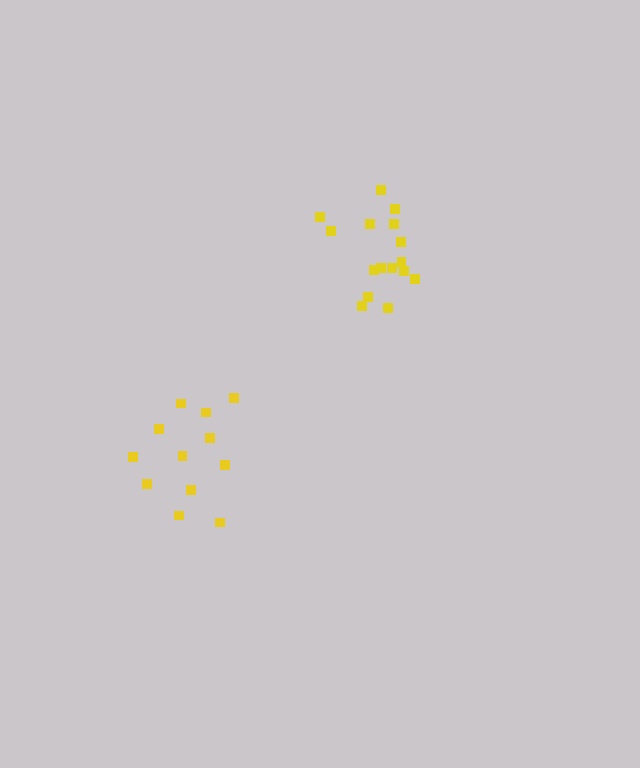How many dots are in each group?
Group 1: 16 dots, Group 2: 12 dots (28 total).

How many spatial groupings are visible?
There are 2 spatial groupings.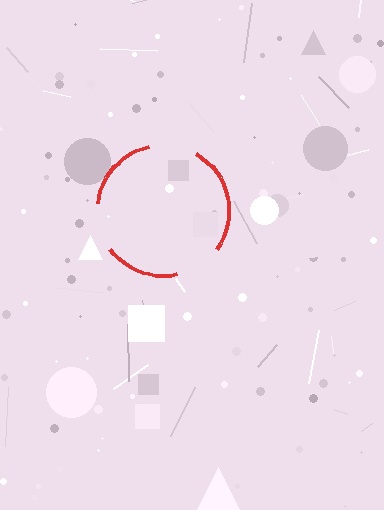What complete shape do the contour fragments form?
The contour fragments form a circle.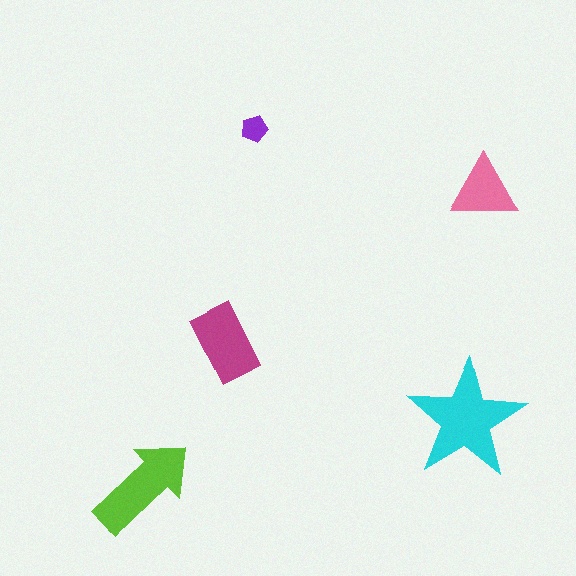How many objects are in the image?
There are 5 objects in the image.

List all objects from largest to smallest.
The cyan star, the lime arrow, the magenta rectangle, the pink triangle, the purple pentagon.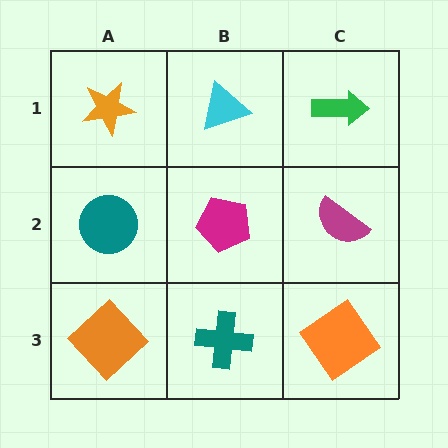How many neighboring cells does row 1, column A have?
2.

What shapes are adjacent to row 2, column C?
A green arrow (row 1, column C), an orange diamond (row 3, column C), a magenta pentagon (row 2, column B).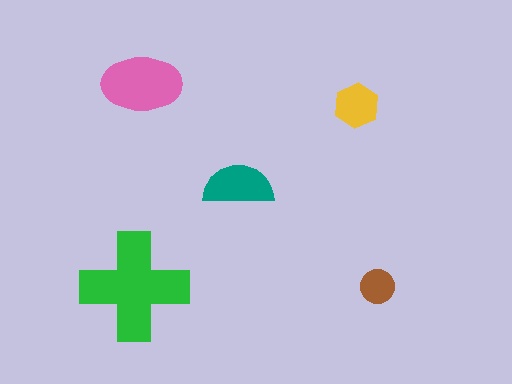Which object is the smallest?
The brown circle.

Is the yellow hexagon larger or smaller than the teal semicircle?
Smaller.